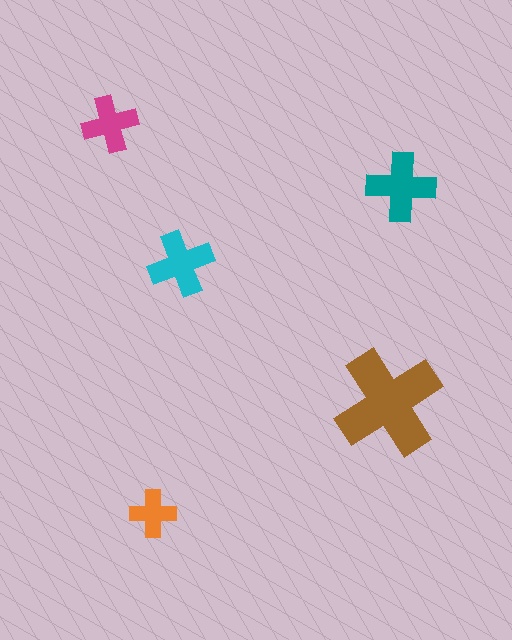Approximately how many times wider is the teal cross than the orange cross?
About 1.5 times wider.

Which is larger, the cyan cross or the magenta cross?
The cyan one.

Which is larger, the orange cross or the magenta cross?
The magenta one.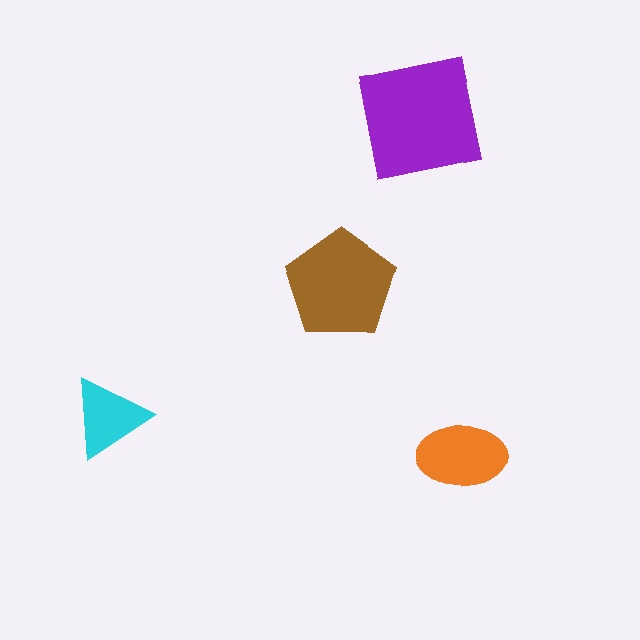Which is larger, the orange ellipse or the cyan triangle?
The orange ellipse.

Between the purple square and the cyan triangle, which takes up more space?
The purple square.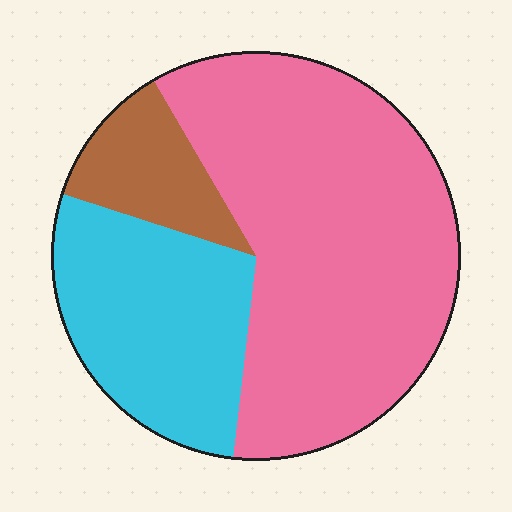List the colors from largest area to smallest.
From largest to smallest: pink, cyan, brown.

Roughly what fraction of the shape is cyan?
Cyan takes up between a sixth and a third of the shape.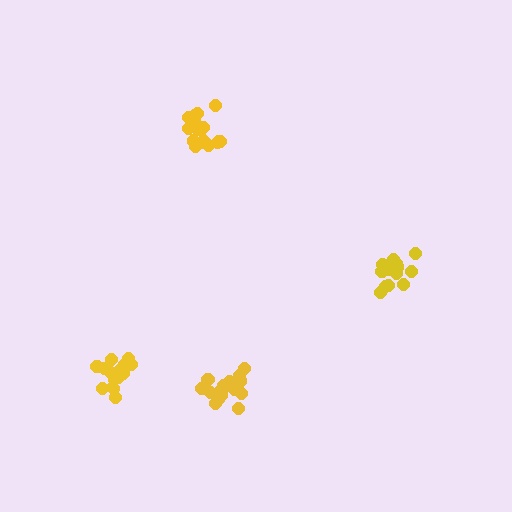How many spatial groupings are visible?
There are 4 spatial groupings.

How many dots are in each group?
Group 1: 17 dots, Group 2: 16 dots, Group 3: 18 dots, Group 4: 18 dots (69 total).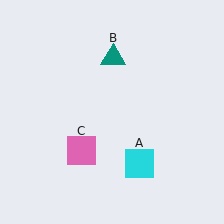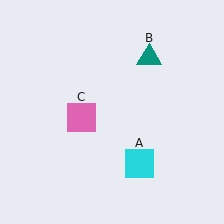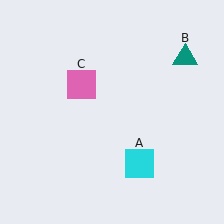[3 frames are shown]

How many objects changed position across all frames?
2 objects changed position: teal triangle (object B), pink square (object C).